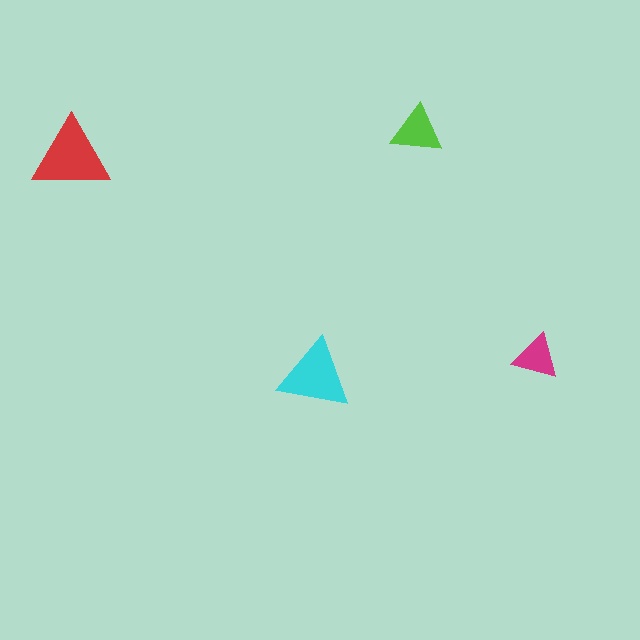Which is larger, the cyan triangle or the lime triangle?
The cyan one.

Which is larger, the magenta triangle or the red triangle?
The red one.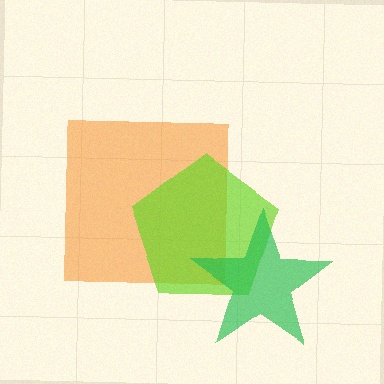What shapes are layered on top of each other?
The layered shapes are: an orange square, a lime pentagon, a green star.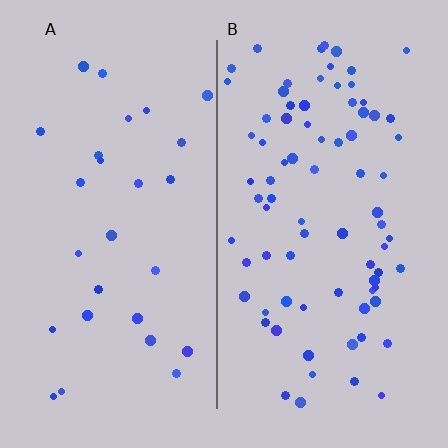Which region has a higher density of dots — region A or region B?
B (the right).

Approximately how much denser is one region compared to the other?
Approximately 2.9× — region B over region A.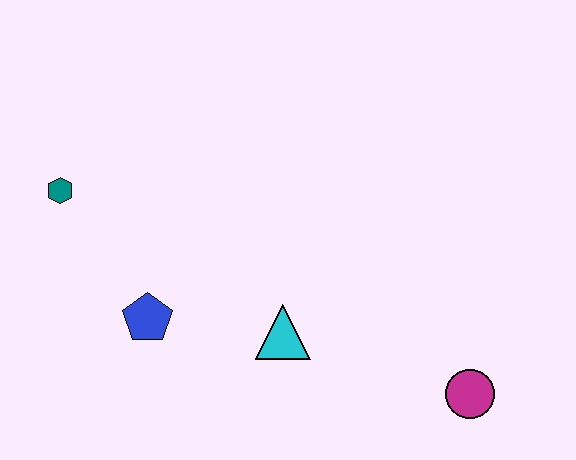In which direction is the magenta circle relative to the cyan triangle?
The magenta circle is to the right of the cyan triangle.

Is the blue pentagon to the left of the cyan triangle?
Yes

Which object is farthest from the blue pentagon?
The magenta circle is farthest from the blue pentagon.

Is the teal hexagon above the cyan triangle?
Yes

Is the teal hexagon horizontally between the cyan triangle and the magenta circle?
No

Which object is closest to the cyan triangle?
The blue pentagon is closest to the cyan triangle.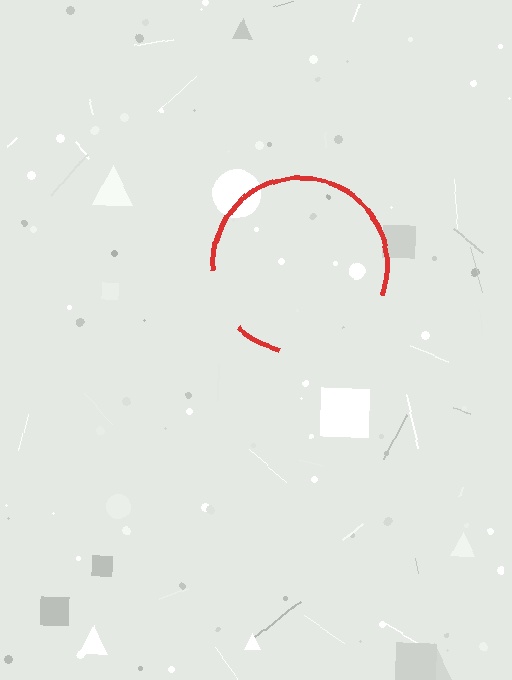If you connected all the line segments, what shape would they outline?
They would outline a circle.